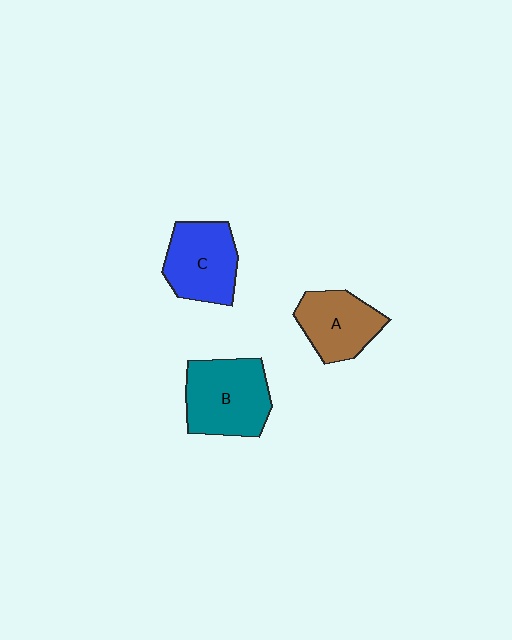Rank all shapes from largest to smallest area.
From largest to smallest: B (teal), C (blue), A (brown).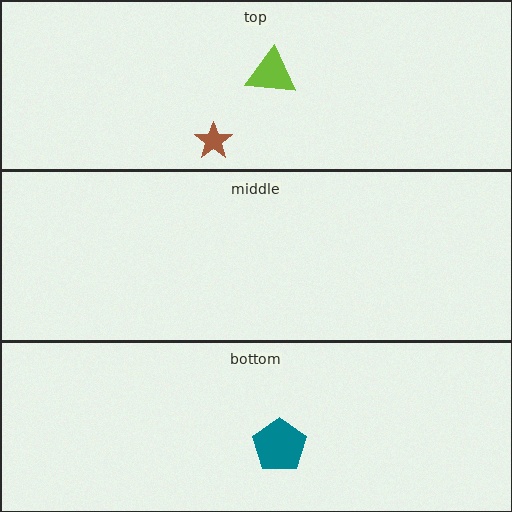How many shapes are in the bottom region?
1.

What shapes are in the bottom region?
The teal pentagon.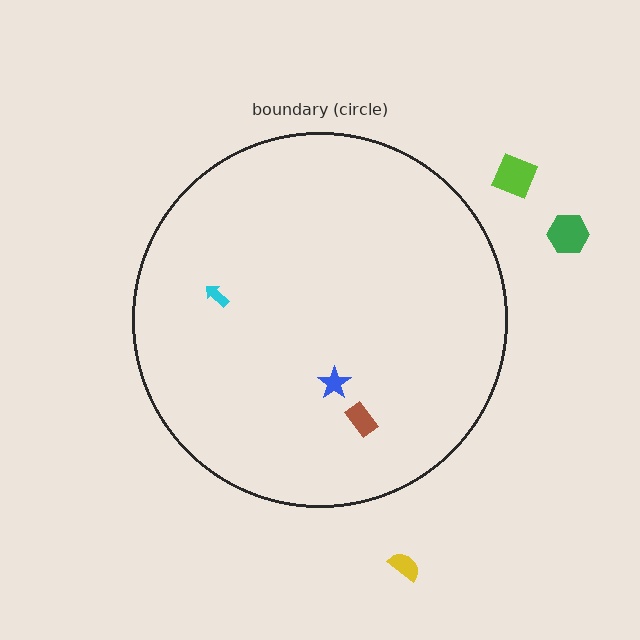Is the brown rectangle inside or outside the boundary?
Inside.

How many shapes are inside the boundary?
3 inside, 3 outside.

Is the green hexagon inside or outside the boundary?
Outside.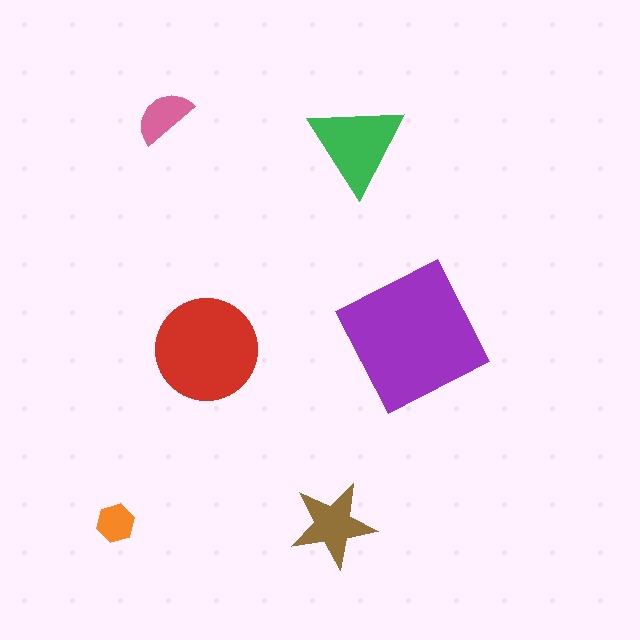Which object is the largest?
The purple square.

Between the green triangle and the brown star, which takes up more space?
The green triangle.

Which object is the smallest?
The orange hexagon.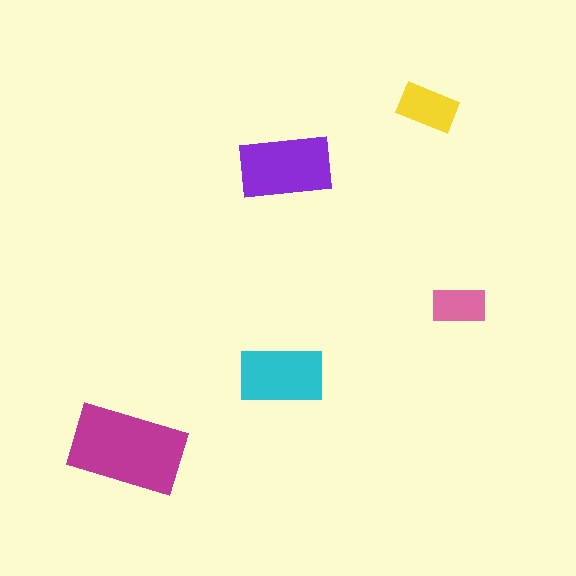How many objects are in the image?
There are 5 objects in the image.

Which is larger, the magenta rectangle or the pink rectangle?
The magenta one.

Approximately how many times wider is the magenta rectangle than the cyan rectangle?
About 1.5 times wider.